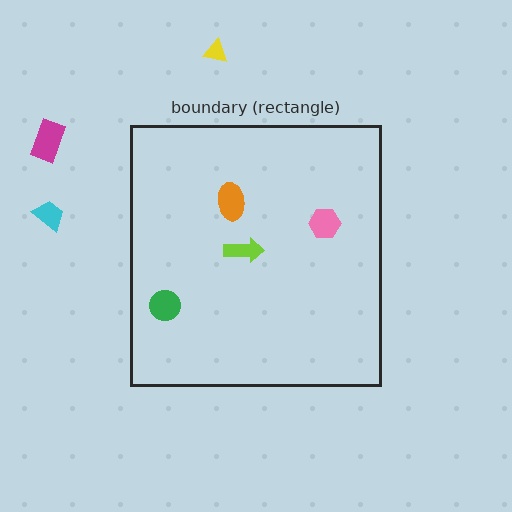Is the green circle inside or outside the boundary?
Inside.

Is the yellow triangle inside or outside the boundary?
Outside.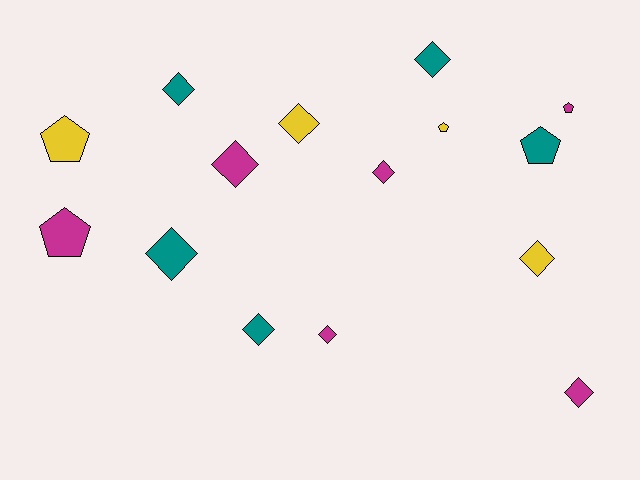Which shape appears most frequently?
Diamond, with 10 objects.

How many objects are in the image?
There are 15 objects.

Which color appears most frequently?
Magenta, with 6 objects.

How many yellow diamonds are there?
There are 2 yellow diamonds.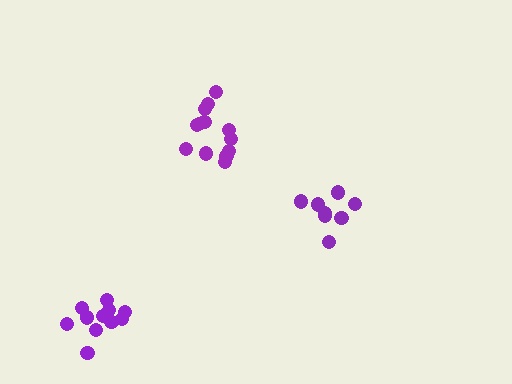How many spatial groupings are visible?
There are 3 spatial groupings.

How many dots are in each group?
Group 1: 9 dots, Group 2: 13 dots, Group 3: 11 dots (33 total).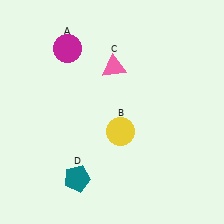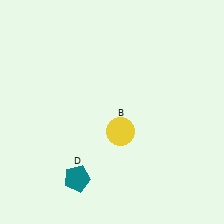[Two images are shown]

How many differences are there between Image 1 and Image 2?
There are 2 differences between the two images.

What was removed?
The magenta circle (A), the pink triangle (C) were removed in Image 2.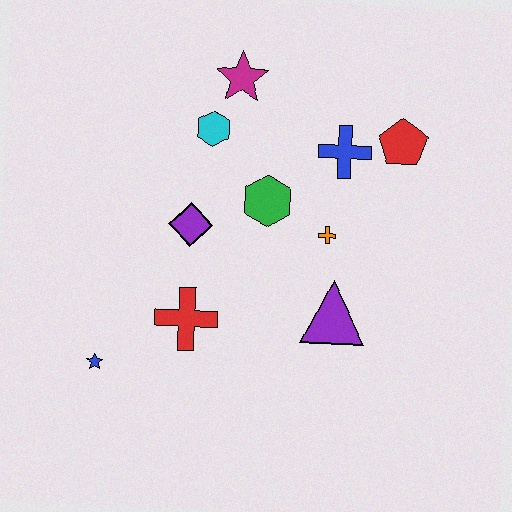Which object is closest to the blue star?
The red cross is closest to the blue star.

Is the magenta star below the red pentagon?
No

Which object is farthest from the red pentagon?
The blue star is farthest from the red pentagon.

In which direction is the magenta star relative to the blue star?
The magenta star is above the blue star.